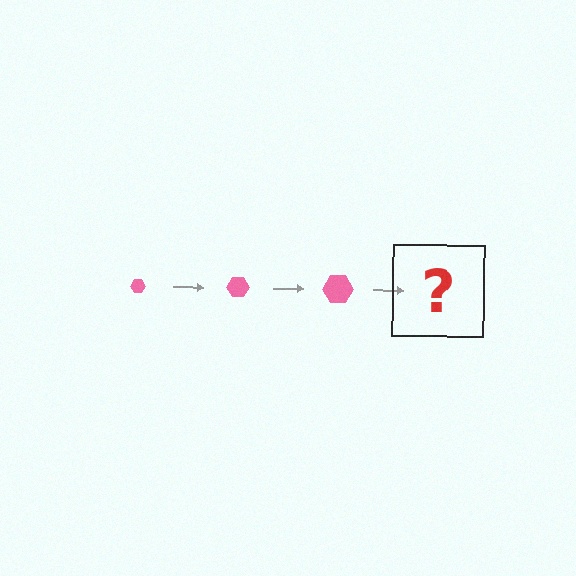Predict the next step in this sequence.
The next step is a pink hexagon, larger than the previous one.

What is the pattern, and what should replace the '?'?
The pattern is that the hexagon gets progressively larger each step. The '?' should be a pink hexagon, larger than the previous one.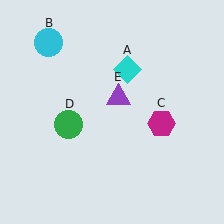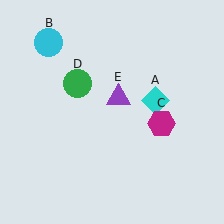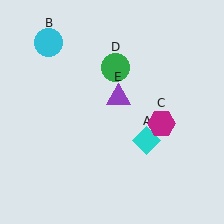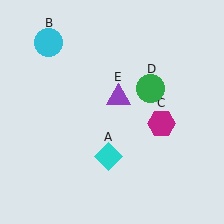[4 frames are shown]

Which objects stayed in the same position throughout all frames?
Cyan circle (object B) and magenta hexagon (object C) and purple triangle (object E) remained stationary.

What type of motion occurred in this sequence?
The cyan diamond (object A), green circle (object D) rotated clockwise around the center of the scene.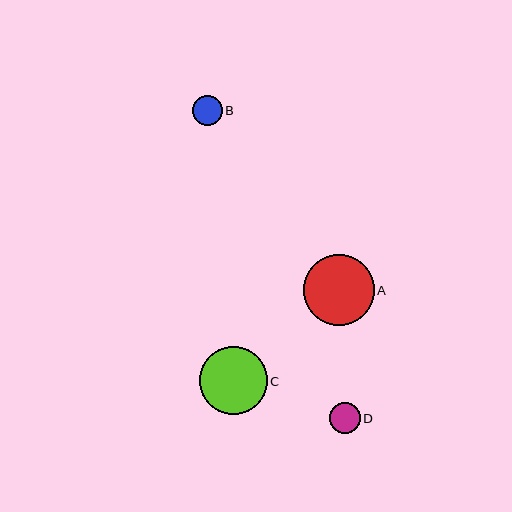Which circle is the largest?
Circle A is the largest with a size of approximately 71 pixels.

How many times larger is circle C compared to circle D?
Circle C is approximately 2.2 times the size of circle D.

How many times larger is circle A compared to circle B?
Circle A is approximately 2.3 times the size of circle B.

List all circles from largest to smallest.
From largest to smallest: A, C, D, B.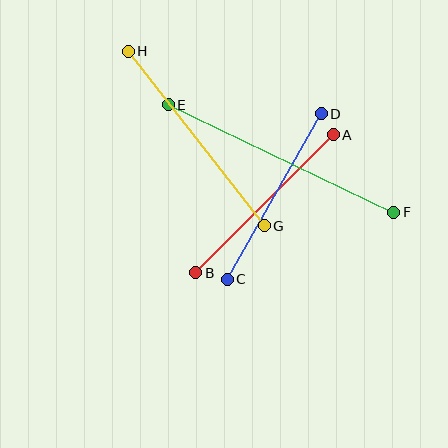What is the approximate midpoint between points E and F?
The midpoint is at approximately (281, 159) pixels.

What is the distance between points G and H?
The distance is approximately 221 pixels.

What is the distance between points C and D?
The distance is approximately 191 pixels.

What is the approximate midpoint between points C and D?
The midpoint is at approximately (274, 197) pixels.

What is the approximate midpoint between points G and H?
The midpoint is at approximately (196, 138) pixels.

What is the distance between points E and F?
The distance is approximately 250 pixels.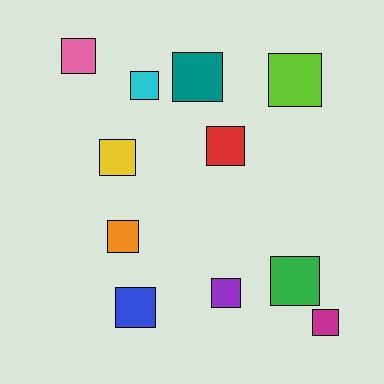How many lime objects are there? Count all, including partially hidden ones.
There is 1 lime object.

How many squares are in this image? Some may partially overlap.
There are 11 squares.